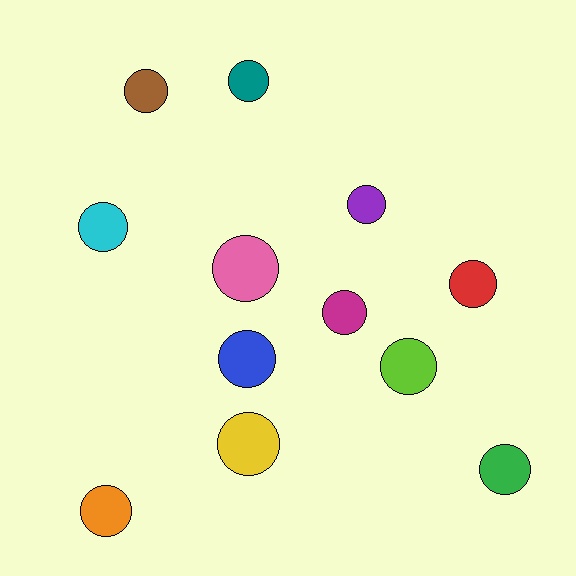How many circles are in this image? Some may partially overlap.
There are 12 circles.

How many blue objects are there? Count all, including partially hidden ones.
There is 1 blue object.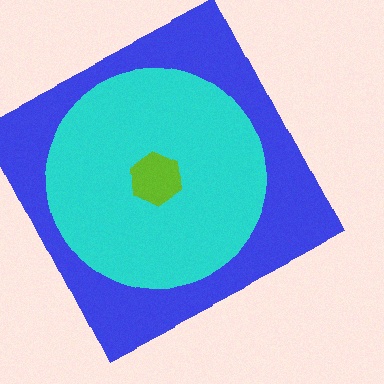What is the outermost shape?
The blue square.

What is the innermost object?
The lime hexagon.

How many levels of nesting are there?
3.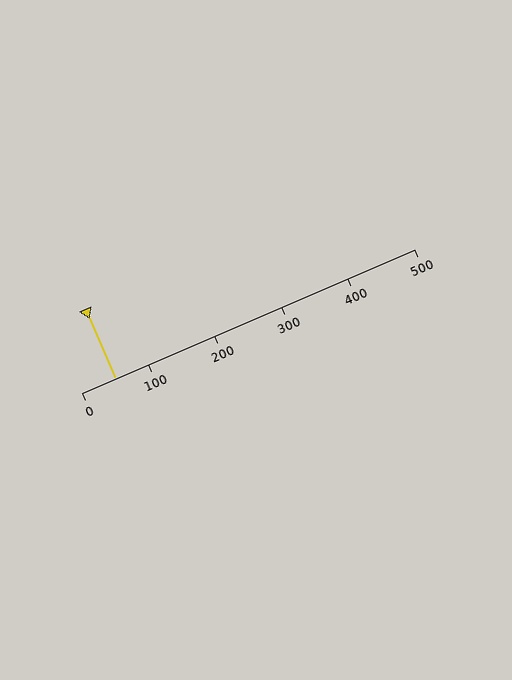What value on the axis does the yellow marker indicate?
The marker indicates approximately 50.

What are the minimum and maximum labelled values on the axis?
The axis runs from 0 to 500.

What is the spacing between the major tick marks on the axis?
The major ticks are spaced 100 apart.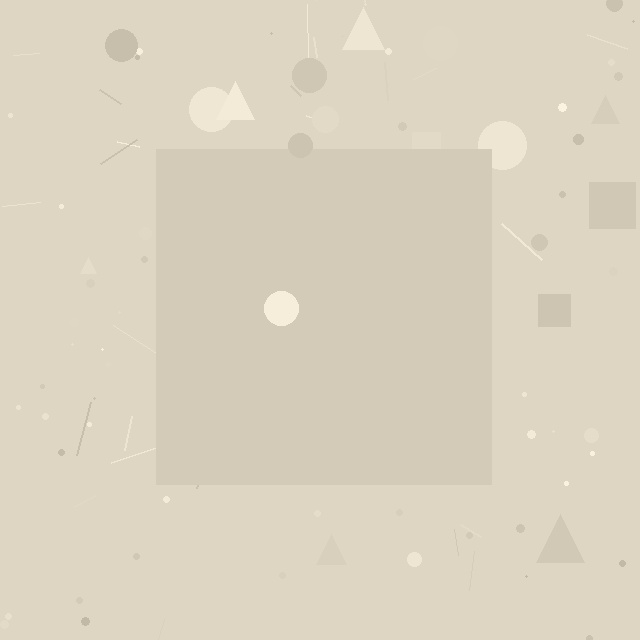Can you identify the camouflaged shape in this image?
The camouflaged shape is a square.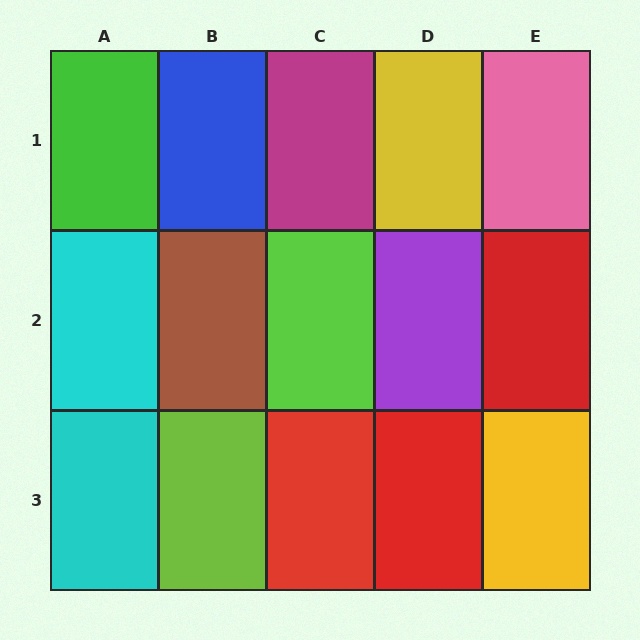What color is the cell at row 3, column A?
Cyan.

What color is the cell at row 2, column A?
Cyan.